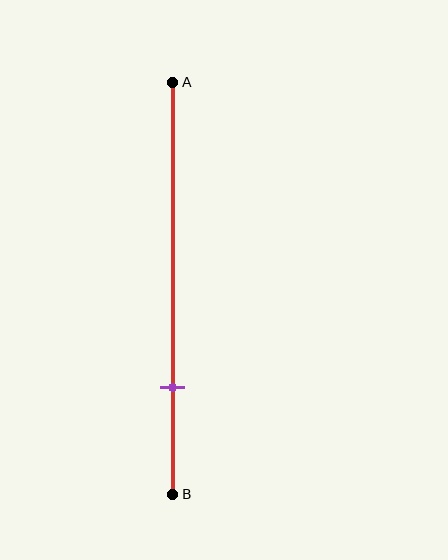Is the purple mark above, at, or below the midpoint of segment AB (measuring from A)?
The purple mark is below the midpoint of segment AB.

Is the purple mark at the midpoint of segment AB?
No, the mark is at about 75% from A, not at the 50% midpoint.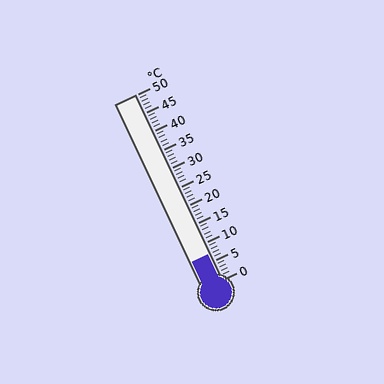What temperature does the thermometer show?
The thermometer shows approximately 7°C.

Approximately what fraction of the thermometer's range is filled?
The thermometer is filled to approximately 15% of its range.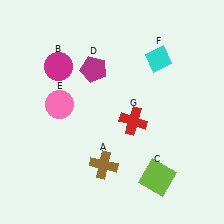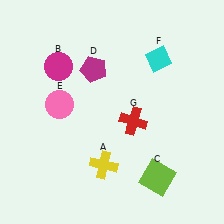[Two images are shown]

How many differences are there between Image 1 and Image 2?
There is 1 difference between the two images.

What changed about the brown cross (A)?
In Image 1, A is brown. In Image 2, it changed to yellow.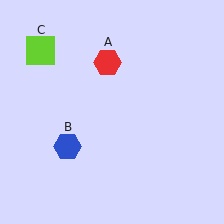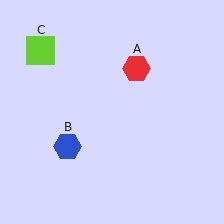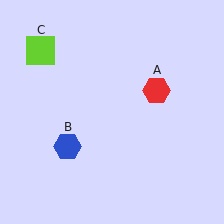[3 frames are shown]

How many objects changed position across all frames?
1 object changed position: red hexagon (object A).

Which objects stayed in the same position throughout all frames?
Blue hexagon (object B) and lime square (object C) remained stationary.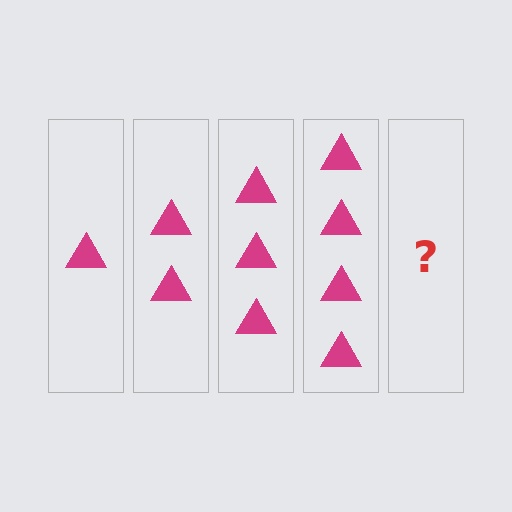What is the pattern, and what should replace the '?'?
The pattern is that each step adds one more triangle. The '?' should be 5 triangles.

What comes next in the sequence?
The next element should be 5 triangles.